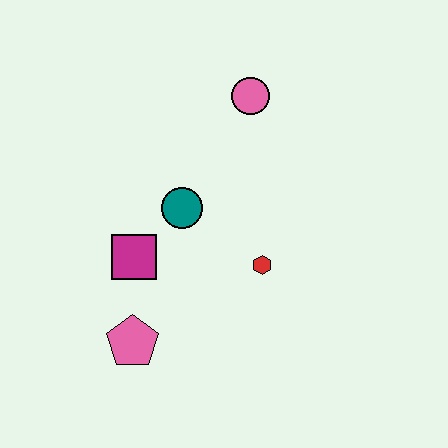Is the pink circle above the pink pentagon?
Yes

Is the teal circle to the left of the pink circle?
Yes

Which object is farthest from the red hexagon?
The pink circle is farthest from the red hexagon.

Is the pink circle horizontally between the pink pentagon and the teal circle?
No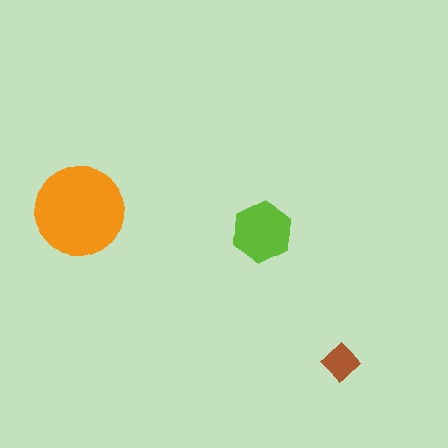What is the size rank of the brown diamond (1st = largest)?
3rd.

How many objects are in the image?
There are 3 objects in the image.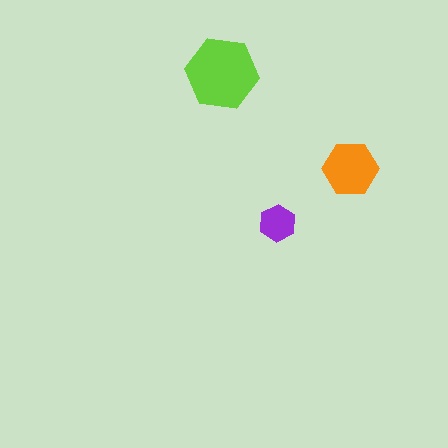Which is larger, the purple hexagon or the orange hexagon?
The orange one.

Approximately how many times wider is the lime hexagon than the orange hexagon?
About 1.5 times wider.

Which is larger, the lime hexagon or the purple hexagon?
The lime one.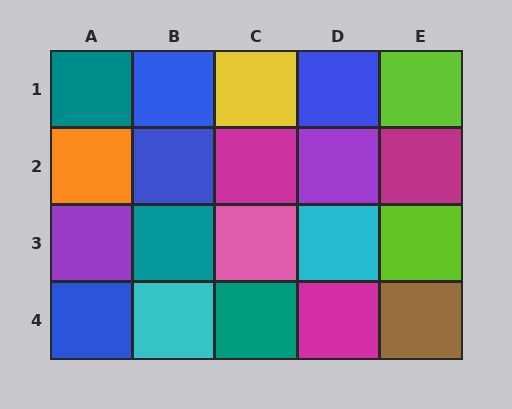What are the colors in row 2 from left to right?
Orange, blue, magenta, purple, magenta.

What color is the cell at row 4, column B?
Cyan.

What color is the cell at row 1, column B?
Blue.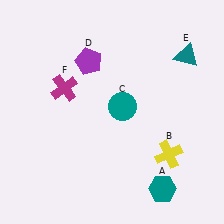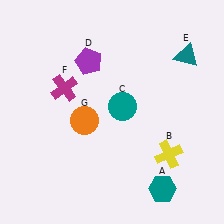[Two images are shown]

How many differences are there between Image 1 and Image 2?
There is 1 difference between the two images.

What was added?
An orange circle (G) was added in Image 2.